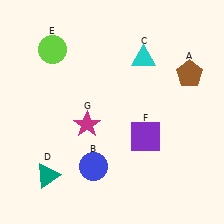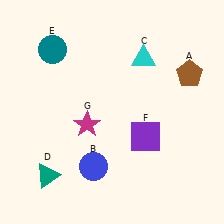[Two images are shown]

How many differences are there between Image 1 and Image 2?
There is 1 difference between the two images.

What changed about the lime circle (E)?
In Image 1, E is lime. In Image 2, it changed to teal.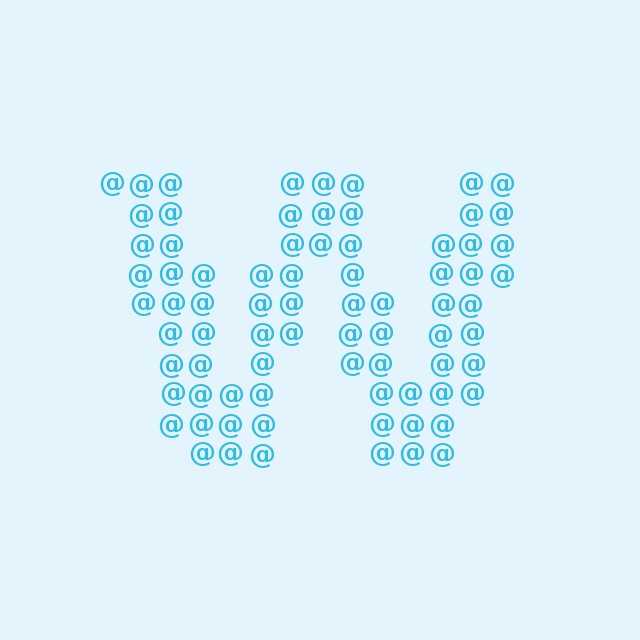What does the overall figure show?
The overall figure shows the letter W.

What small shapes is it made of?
It is made of small at signs.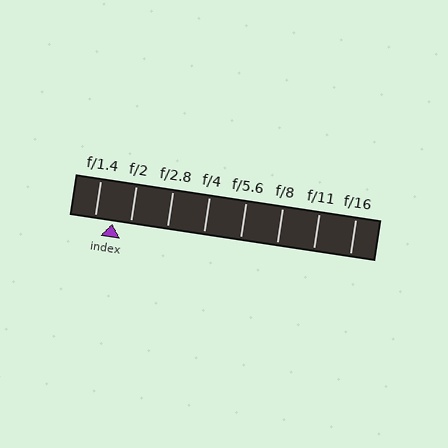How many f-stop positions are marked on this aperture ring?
There are 8 f-stop positions marked.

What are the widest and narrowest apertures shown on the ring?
The widest aperture shown is f/1.4 and the narrowest is f/16.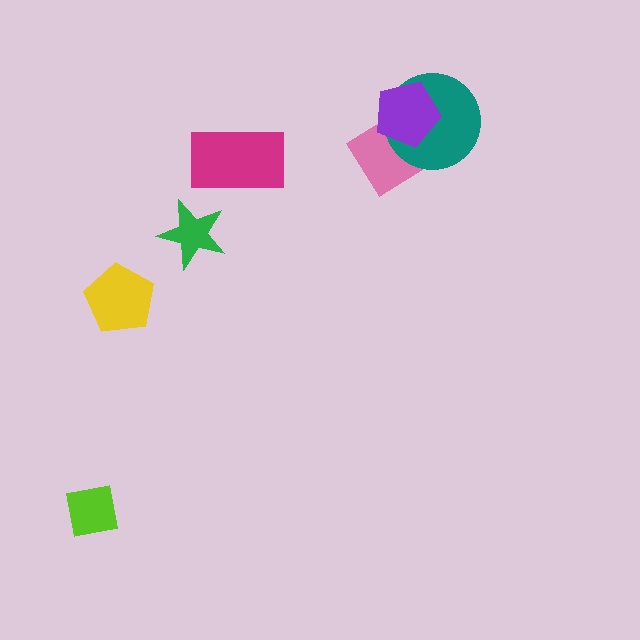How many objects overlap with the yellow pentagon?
0 objects overlap with the yellow pentagon.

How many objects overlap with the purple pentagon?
2 objects overlap with the purple pentagon.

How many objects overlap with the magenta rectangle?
0 objects overlap with the magenta rectangle.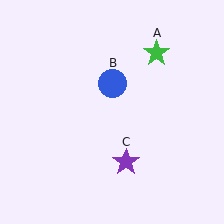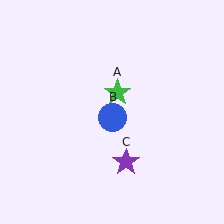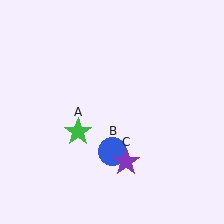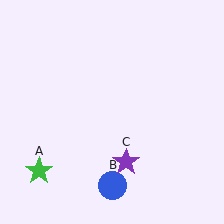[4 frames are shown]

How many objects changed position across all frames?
2 objects changed position: green star (object A), blue circle (object B).